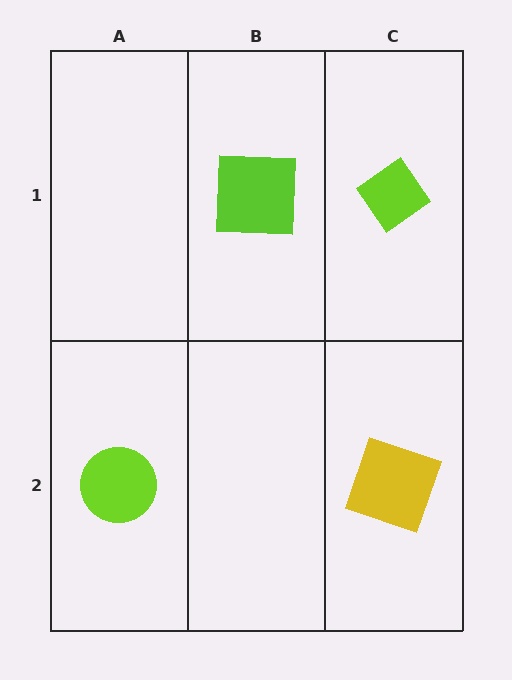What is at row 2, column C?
A yellow square.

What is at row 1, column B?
A lime square.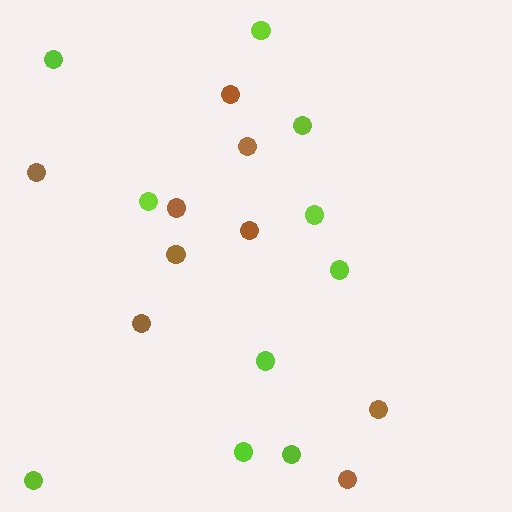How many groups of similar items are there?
There are 2 groups: one group of lime circles (10) and one group of brown circles (9).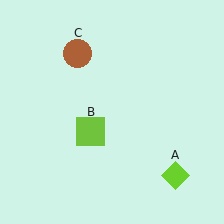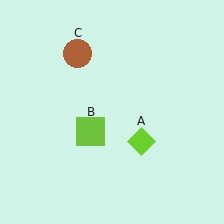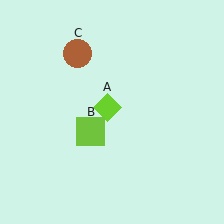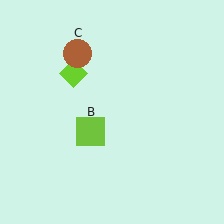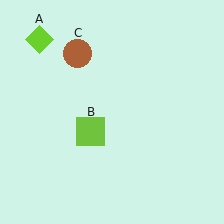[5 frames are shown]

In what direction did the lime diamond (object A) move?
The lime diamond (object A) moved up and to the left.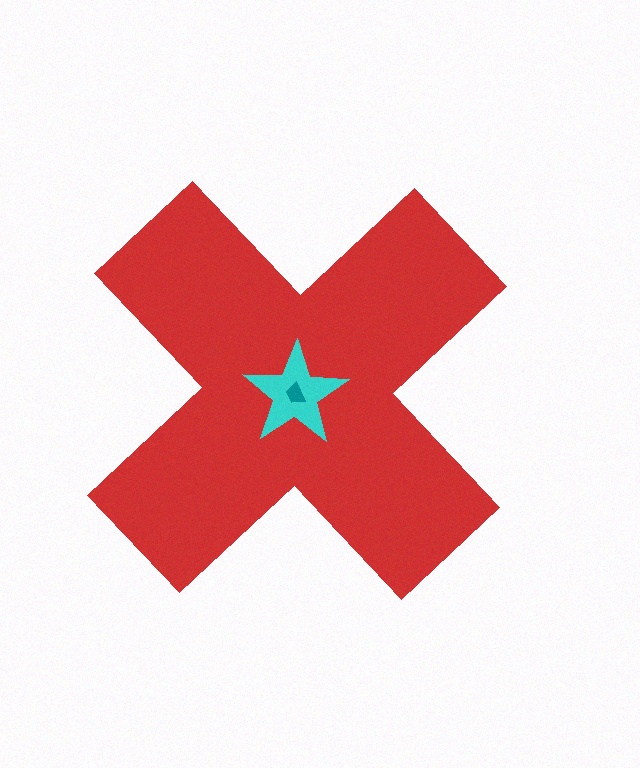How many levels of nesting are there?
3.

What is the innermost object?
The teal trapezoid.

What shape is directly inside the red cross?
The cyan star.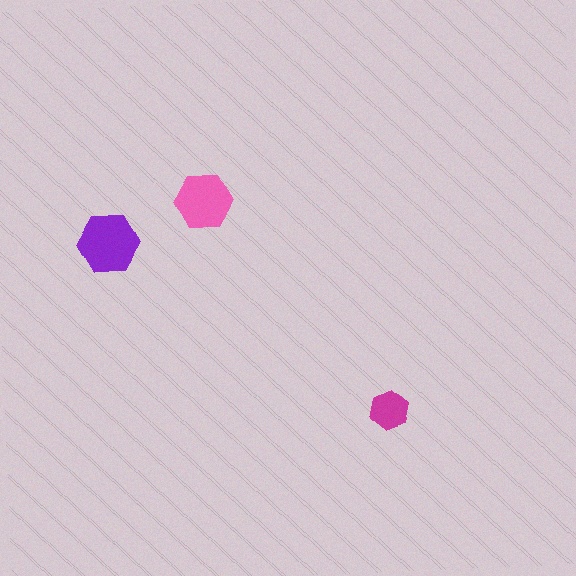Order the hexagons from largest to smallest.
the purple one, the pink one, the magenta one.